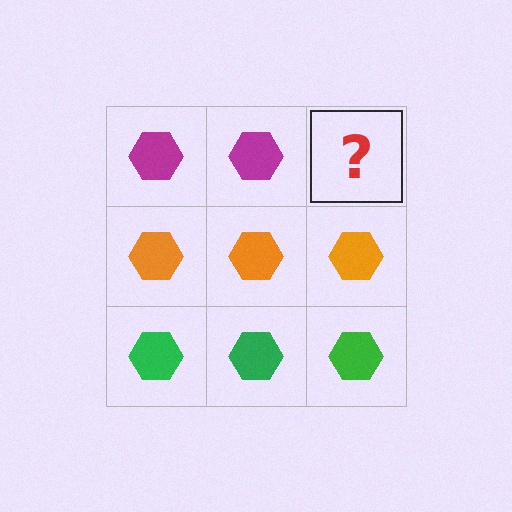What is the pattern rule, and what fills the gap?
The rule is that each row has a consistent color. The gap should be filled with a magenta hexagon.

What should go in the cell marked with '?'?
The missing cell should contain a magenta hexagon.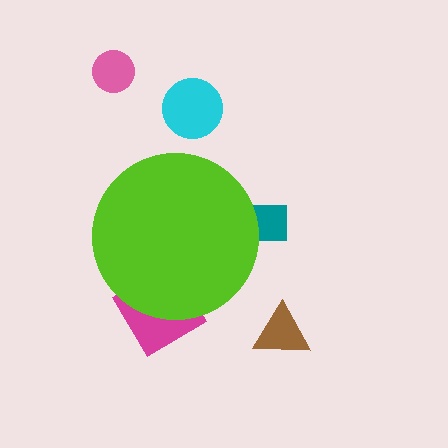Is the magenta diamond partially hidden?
Yes, the magenta diamond is partially hidden behind the lime circle.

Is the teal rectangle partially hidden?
Yes, the teal rectangle is partially hidden behind the lime circle.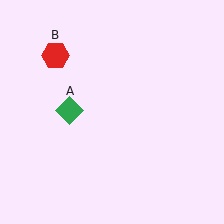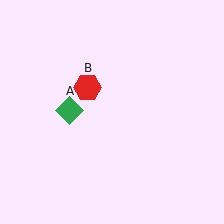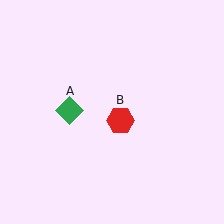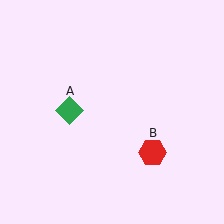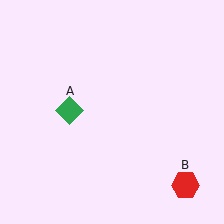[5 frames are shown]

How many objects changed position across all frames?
1 object changed position: red hexagon (object B).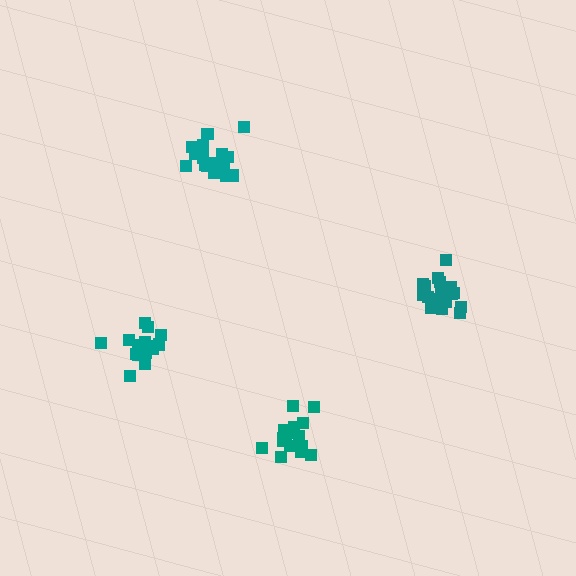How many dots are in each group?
Group 1: 18 dots, Group 2: 21 dots, Group 3: 17 dots, Group 4: 20 dots (76 total).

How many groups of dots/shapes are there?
There are 4 groups.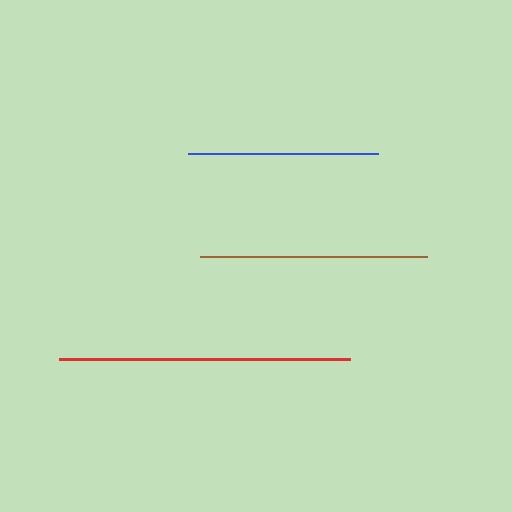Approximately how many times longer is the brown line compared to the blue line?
The brown line is approximately 1.2 times the length of the blue line.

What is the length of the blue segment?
The blue segment is approximately 190 pixels long.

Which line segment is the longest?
The red line is the longest at approximately 291 pixels.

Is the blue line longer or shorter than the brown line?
The brown line is longer than the blue line.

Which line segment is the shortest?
The blue line is the shortest at approximately 190 pixels.